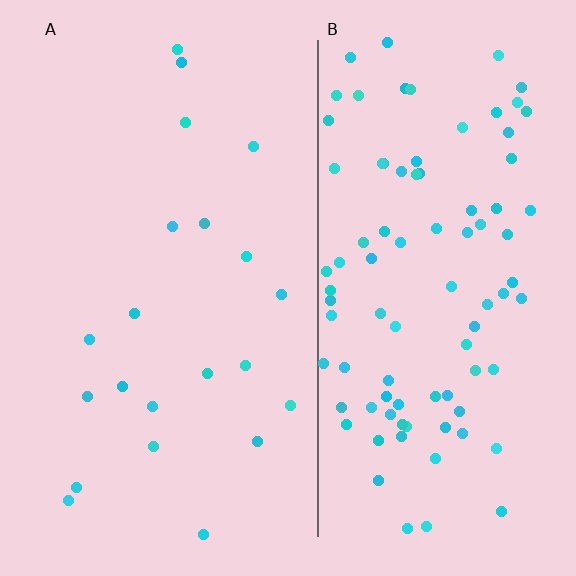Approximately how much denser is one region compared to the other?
Approximately 4.4× — region B over region A.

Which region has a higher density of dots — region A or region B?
B (the right).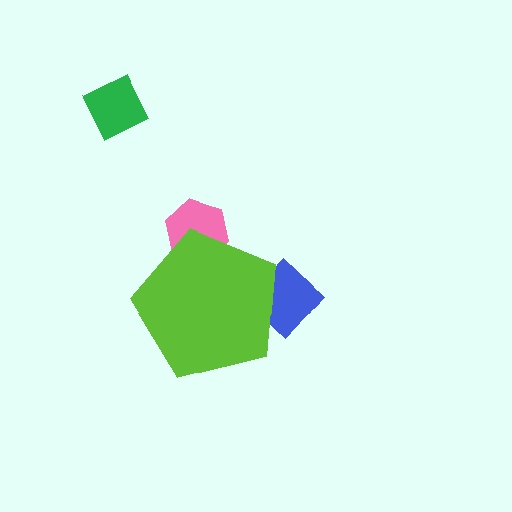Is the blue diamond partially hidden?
Yes, the blue diamond is partially hidden behind the lime pentagon.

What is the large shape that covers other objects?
A lime pentagon.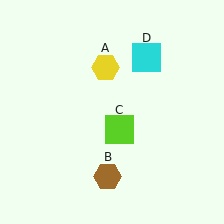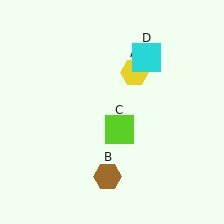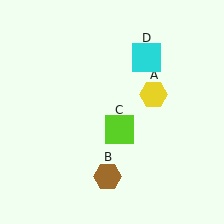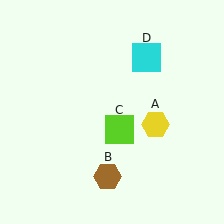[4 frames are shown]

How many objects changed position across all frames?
1 object changed position: yellow hexagon (object A).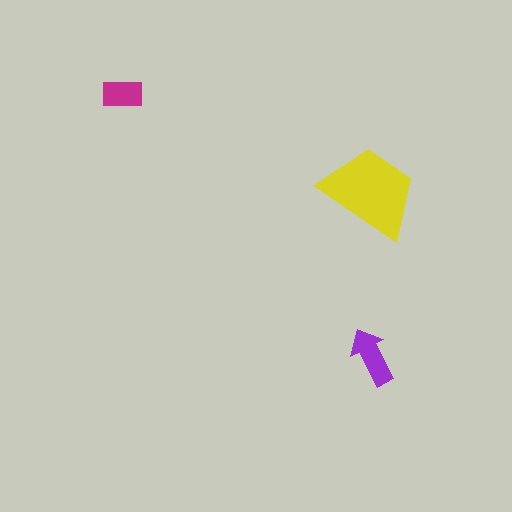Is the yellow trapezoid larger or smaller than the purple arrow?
Larger.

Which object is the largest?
The yellow trapezoid.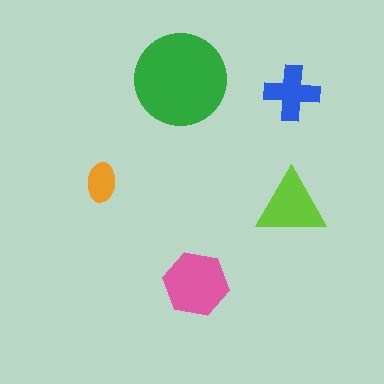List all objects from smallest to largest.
The orange ellipse, the blue cross, the lime triangle, the pink hexagon, the green circle.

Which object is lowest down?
The pink hexagon is bottommost.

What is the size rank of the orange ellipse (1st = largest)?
5th.